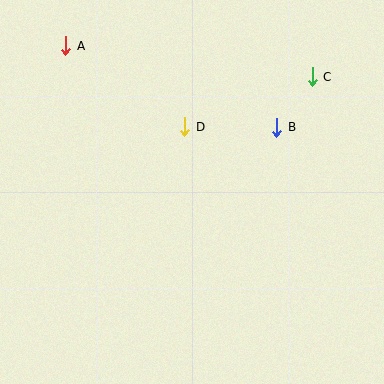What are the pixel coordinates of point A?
Point A is at (66, 46).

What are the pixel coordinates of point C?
Point C is at (312, 77).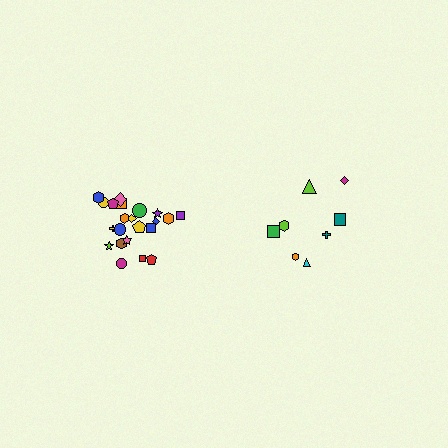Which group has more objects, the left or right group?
The left group.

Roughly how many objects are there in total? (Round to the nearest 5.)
Roughly 30 objects in total.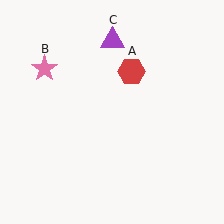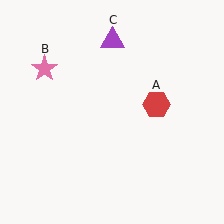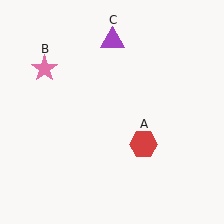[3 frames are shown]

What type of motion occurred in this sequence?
The red hexagon (object A) rotated clockwise around the center of the scene.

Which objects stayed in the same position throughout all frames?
Pink star (object B) and purple triangle (object C) remained stationary.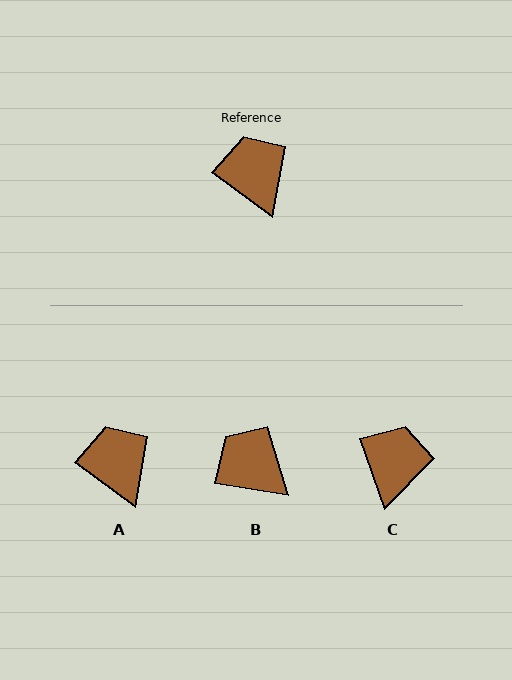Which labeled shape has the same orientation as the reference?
A.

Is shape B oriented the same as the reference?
No, it is off by about 27 degrees.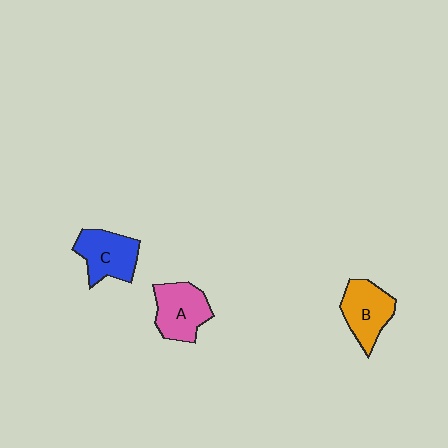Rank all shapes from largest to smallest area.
From largest to smallest: A (pink), C (blue), B (orange).